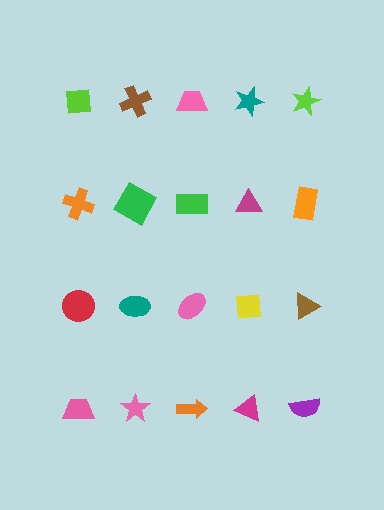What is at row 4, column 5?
A purple semicircle.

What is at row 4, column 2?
A pink star.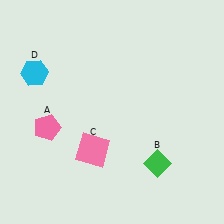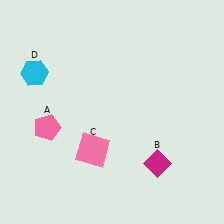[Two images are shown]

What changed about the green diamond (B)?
In Image 1, B is green. In Image 2, it changed to magenta.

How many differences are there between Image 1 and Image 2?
There is 1 difference between the two images.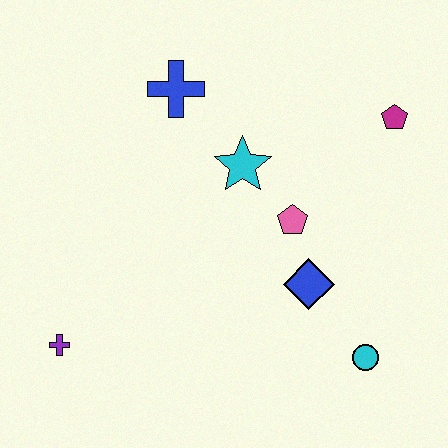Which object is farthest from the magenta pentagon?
The purple cross is farthest from the magenta pentagon.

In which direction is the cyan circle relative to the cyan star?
The cyan circle is below the cyan star.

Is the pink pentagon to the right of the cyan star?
Yes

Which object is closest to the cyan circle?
The blue diamond is closest to the cyan circle.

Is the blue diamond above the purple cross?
Yes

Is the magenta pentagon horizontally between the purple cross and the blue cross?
No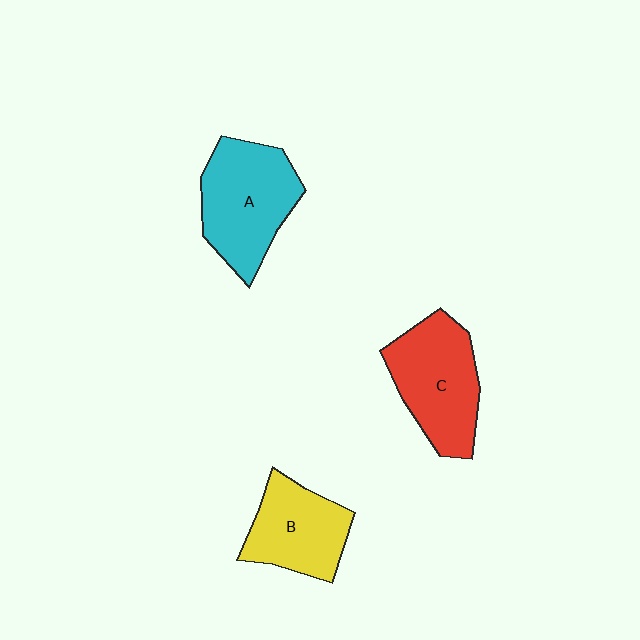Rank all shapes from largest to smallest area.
From largest to smallest: A (cyan), C (red), B (yellow).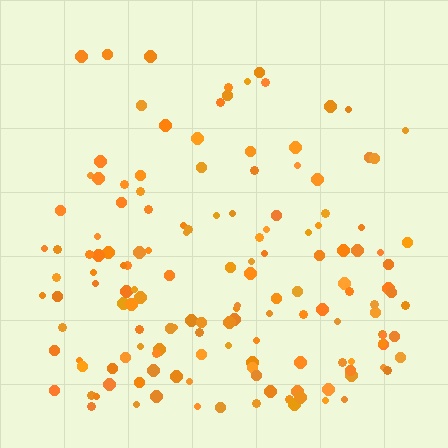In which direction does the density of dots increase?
From top to bottom, with the bottom side densest.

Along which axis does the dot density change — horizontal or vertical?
Vertical.